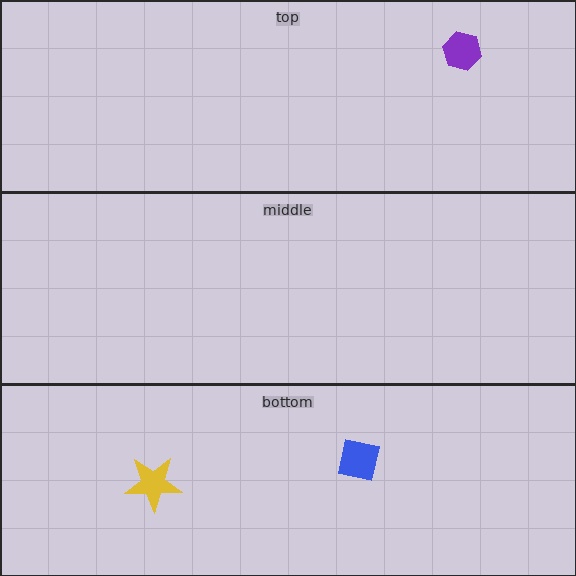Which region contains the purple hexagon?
The top region.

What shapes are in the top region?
The purple hexagon.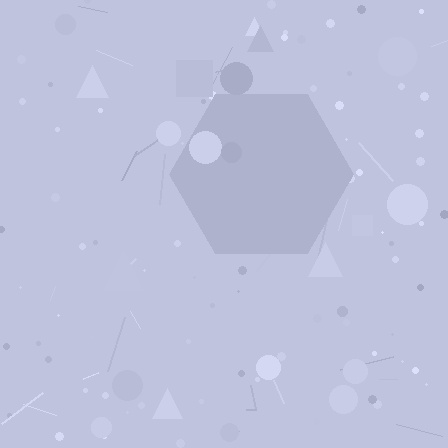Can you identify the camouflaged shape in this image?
The camouflaged shape is a hexagon.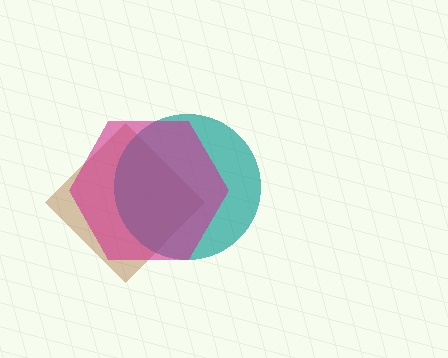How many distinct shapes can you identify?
There are 3 distinct shapes: a brown diamond, a teal circle, a magenta hexagon.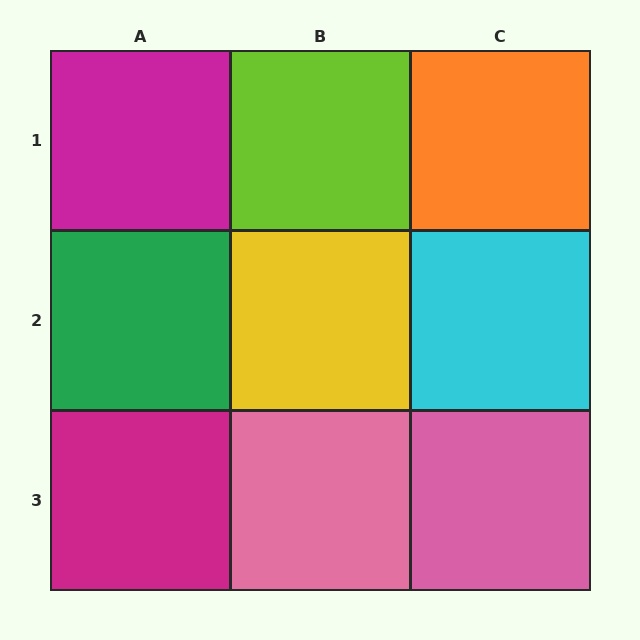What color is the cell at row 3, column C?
Pink.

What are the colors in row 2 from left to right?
Green, yellow, cyan.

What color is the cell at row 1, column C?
Orange.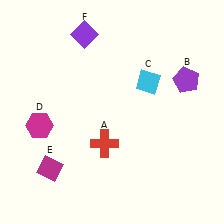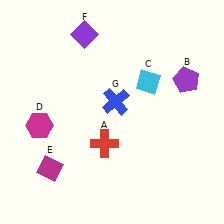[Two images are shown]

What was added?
A blue cross (G) was added in Image 2.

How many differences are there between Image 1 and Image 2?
There is 1 difference between the two images.